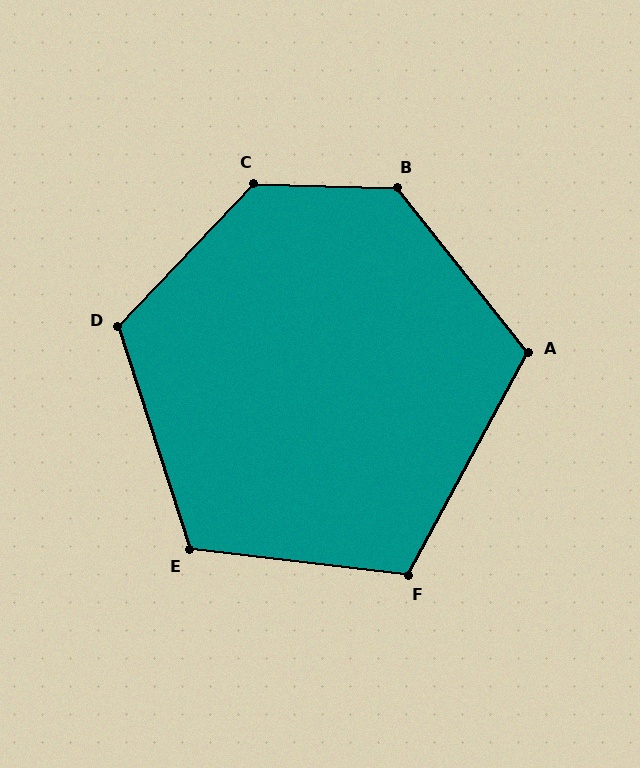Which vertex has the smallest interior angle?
F, at approximately 112 degrees.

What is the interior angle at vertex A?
Approximately 113 degrees (obtuse).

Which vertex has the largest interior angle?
C, at approximately 132 degrees.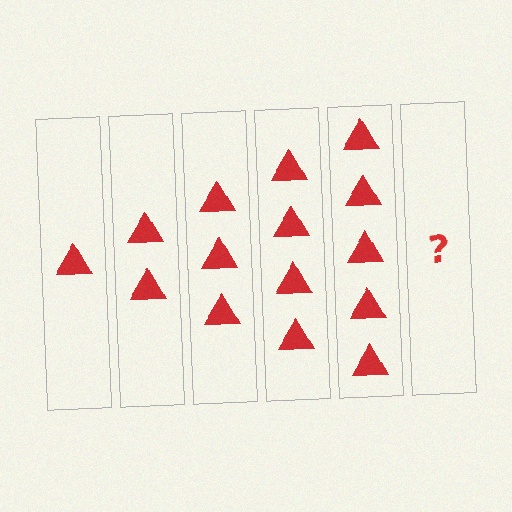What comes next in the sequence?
The next element should be 6 triangles.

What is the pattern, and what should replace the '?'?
The pattern is that each step adds one more triangle. The '?' should be 6 triangles.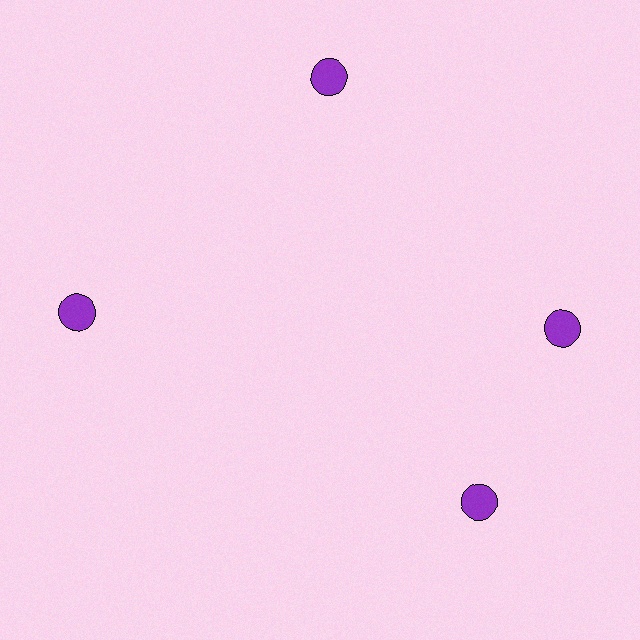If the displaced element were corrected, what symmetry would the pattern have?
It would have 4-fold rotational symmetry — the pattern would map onto itself every 90 degrees.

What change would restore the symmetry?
The symmetry would be restored by rotating it back into even spacing with its neighbors so that all 4 circles sit at equal angles and equal distance from the center.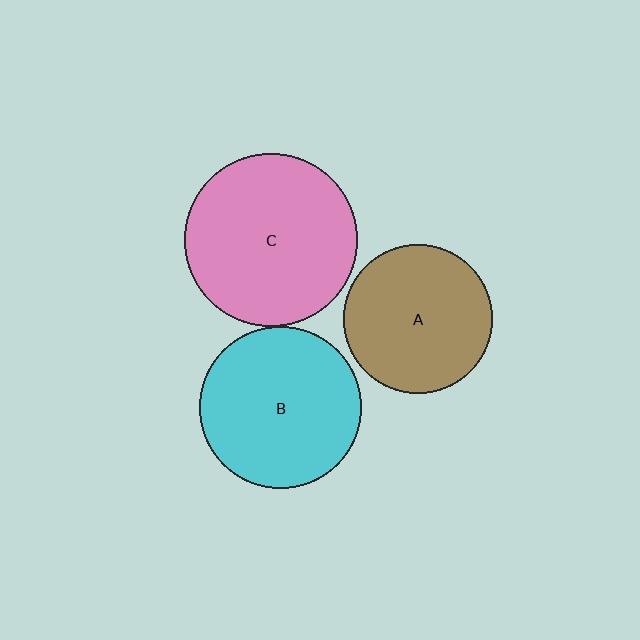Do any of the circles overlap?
No, none of the circles overlap.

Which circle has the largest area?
Circle C (pink).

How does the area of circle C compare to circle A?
Approximately 1.3 times.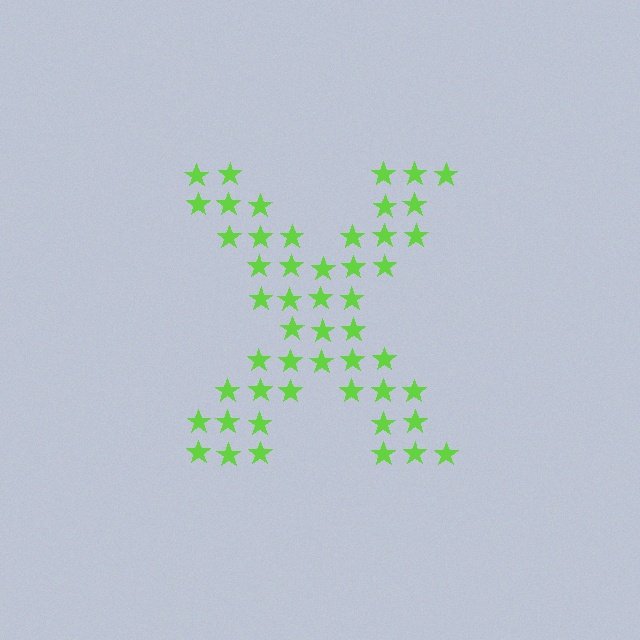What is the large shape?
The large shape is the letter X.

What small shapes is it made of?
It is made of small stars.